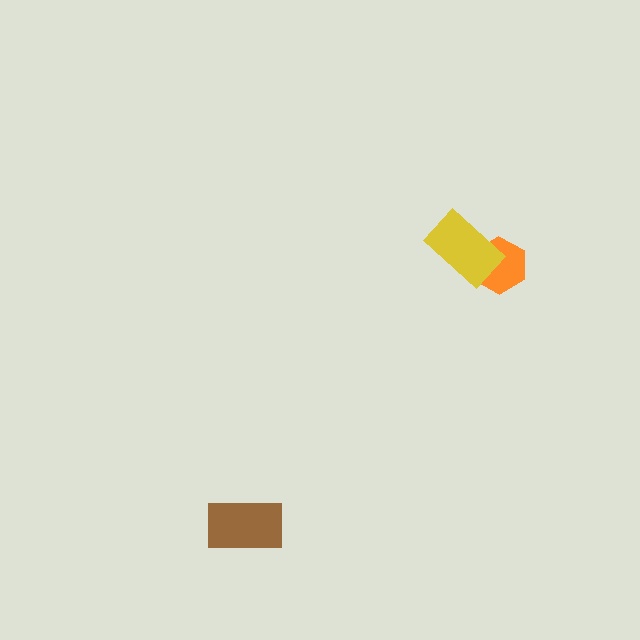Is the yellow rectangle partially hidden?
No, no other shape covers it.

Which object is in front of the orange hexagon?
The yellow rectangle is in front of the orange hexagon.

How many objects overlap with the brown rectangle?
0 objects overlap with the brown rectangle.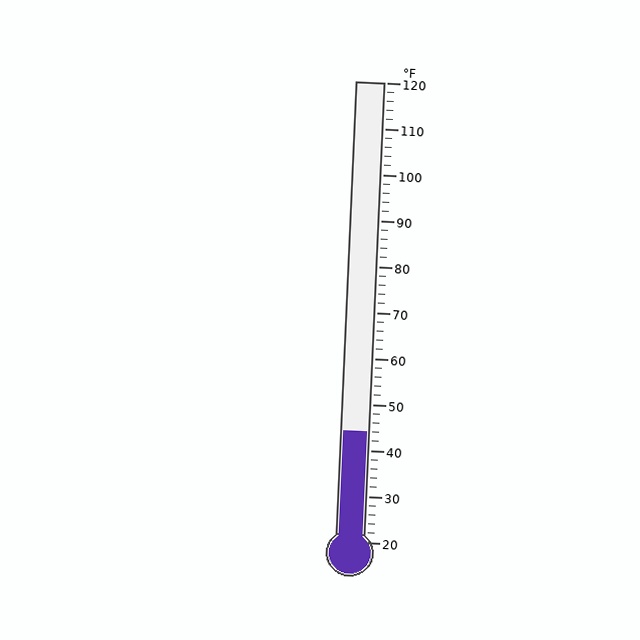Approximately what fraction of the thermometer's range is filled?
The thermometer is filled to approximately 25% of its range.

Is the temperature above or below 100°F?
The temperature is below 100°F.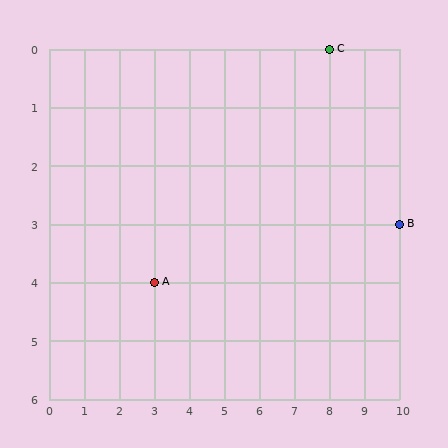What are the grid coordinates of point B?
Point B is at grid coordinates (10, 3).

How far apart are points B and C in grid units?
Points B and C are 2 columns and 3 rows apart (about 3.6 grid units diagonally).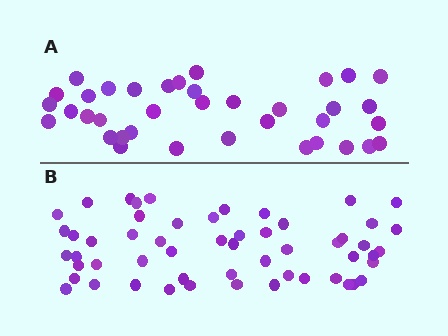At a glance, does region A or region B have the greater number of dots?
Region B (the bottom region) has more dots.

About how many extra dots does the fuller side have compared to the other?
Region B has approximately 20 more dots than region A.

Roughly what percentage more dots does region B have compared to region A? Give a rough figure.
About 50% more.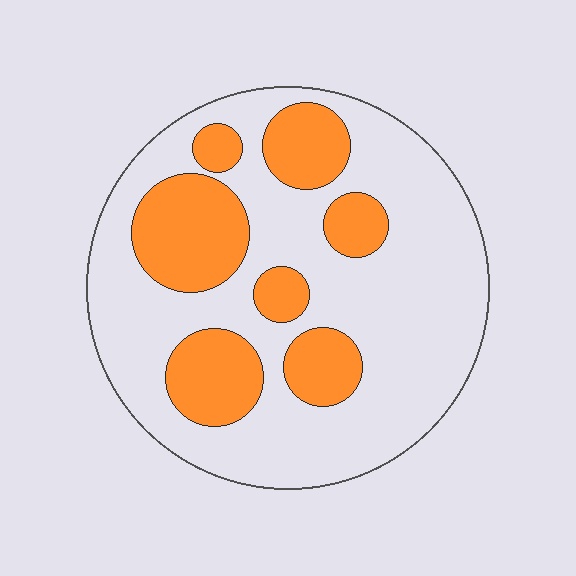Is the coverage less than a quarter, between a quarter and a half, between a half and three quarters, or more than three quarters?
Between a quarter and a half.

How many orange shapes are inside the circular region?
7.